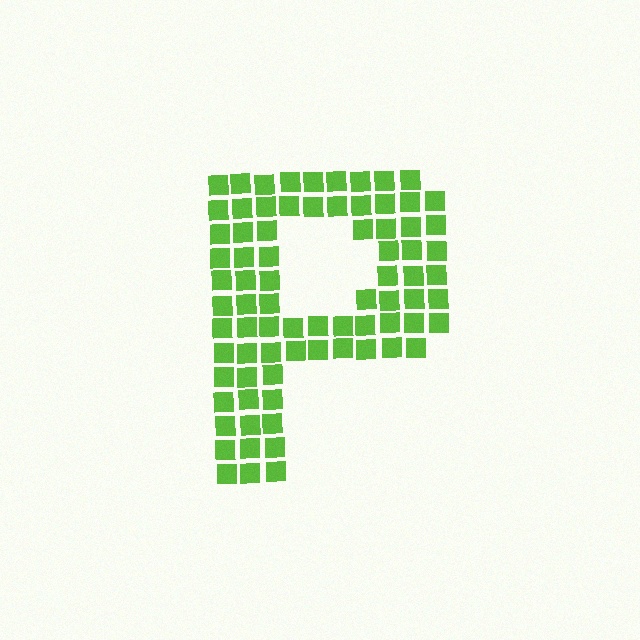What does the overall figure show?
The overall figure shows the letter P.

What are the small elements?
The small elements are squares.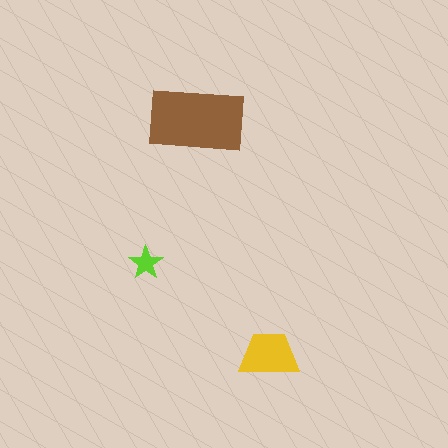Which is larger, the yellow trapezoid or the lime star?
The yellow trapezoid.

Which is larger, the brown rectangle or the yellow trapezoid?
The brown rectangle.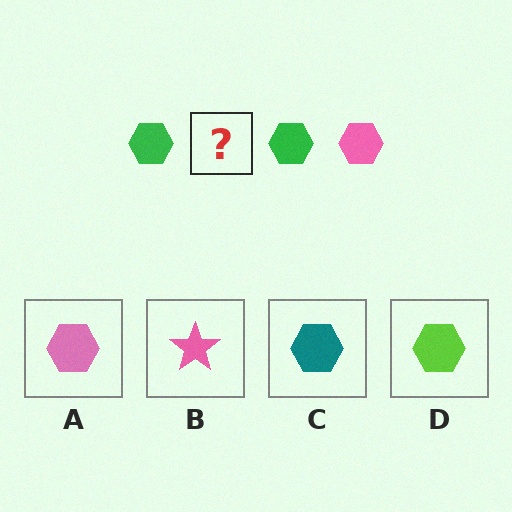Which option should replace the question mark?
Option A.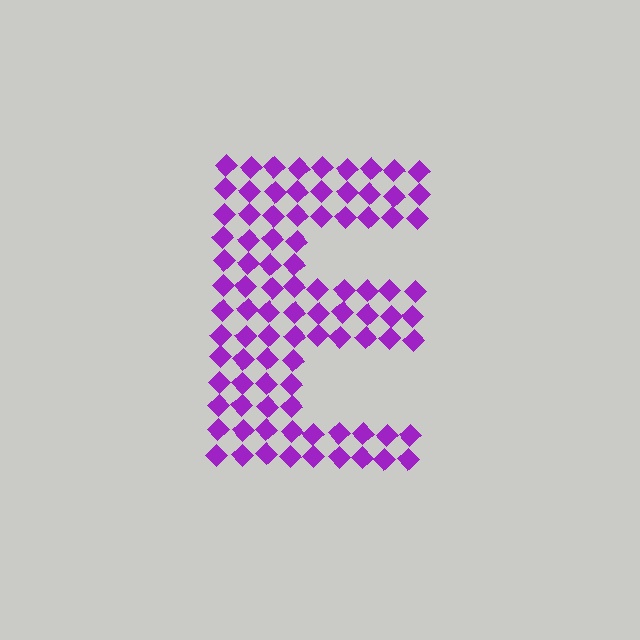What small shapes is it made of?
It is made of small diamonds.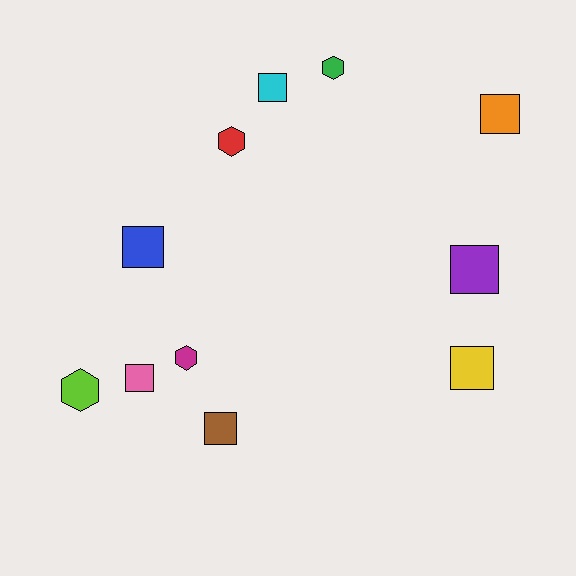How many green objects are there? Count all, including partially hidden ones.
There is 1 green object.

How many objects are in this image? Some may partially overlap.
There are 11 objects.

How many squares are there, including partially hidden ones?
There are 7 squares.